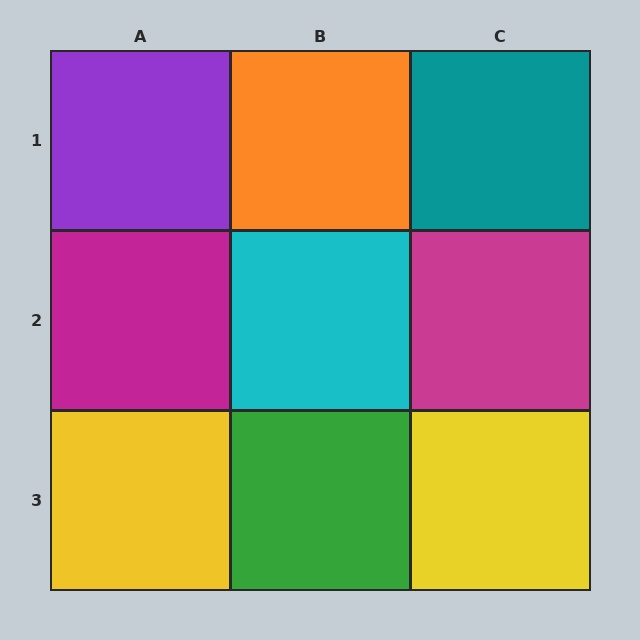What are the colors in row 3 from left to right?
Yellow, green, yellow.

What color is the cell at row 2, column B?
Cyan.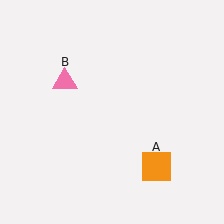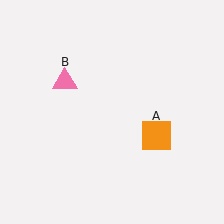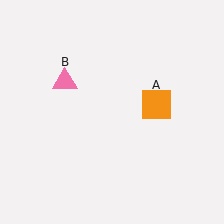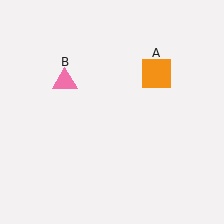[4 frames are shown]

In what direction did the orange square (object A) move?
The orange square (object A) moved up.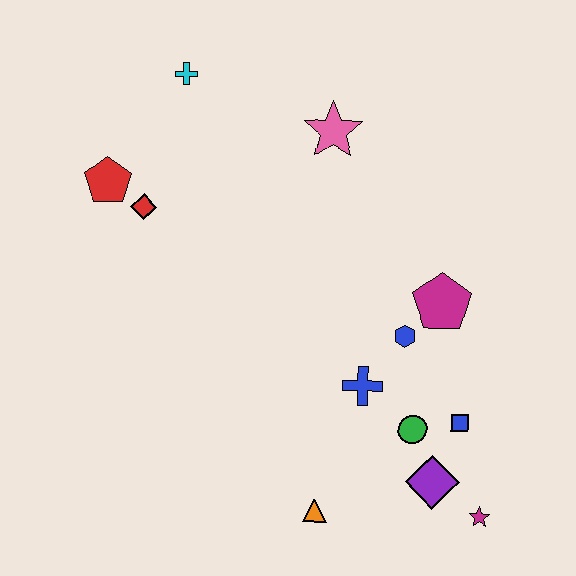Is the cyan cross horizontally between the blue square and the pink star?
No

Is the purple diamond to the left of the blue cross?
No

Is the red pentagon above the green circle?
Yes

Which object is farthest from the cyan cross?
The magenta star is farthest from the cyan cross.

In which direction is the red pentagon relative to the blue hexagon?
The red pentagon is to the left of the blue hexagon.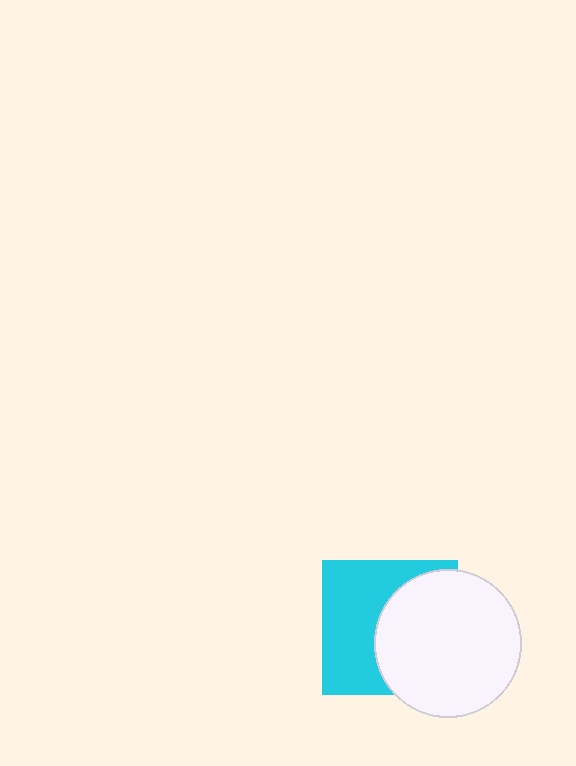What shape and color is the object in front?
The object in front is a white circle.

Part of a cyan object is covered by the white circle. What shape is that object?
It is a square.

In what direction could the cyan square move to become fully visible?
The cyan square could move left. That would shift it out from behind the white circle entirely.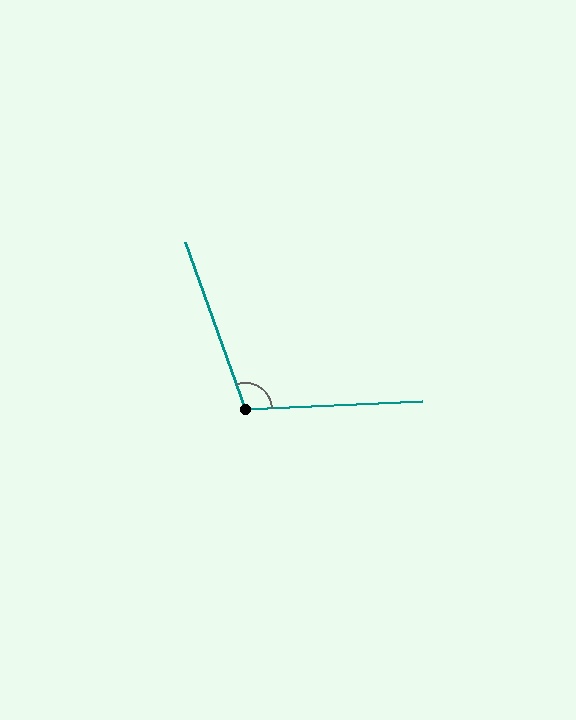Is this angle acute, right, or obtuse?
It is obtuse.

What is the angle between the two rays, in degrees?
Approximately 107 degrees.